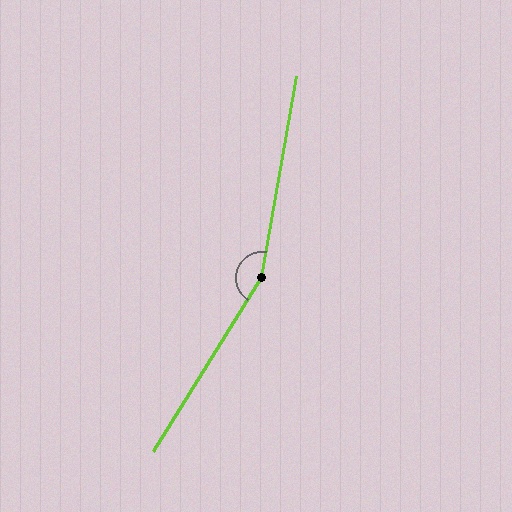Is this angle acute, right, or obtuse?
It is obtuse.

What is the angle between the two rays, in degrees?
Approximately 158 degrees.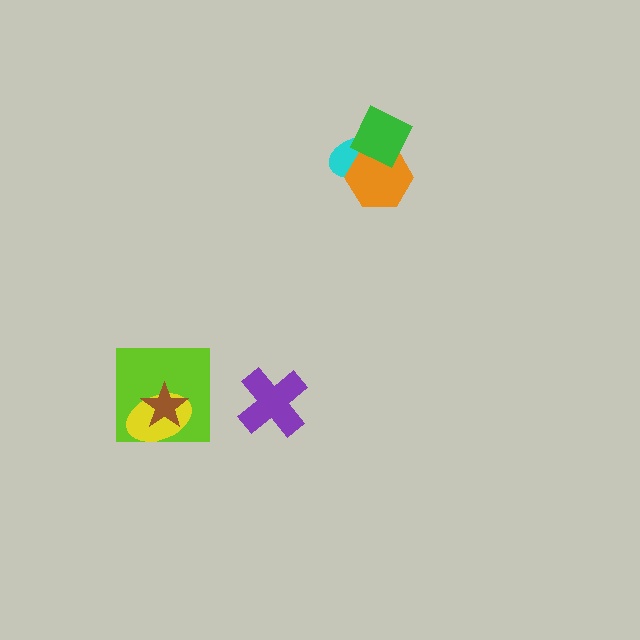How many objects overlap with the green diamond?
2 objects overlap with the green diamond.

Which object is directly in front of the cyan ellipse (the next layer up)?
The orange hexagon is directly in front of the cyan ellipse.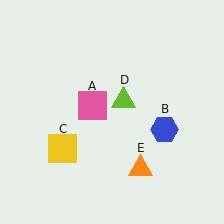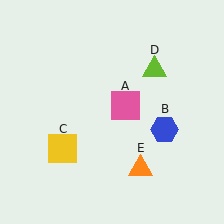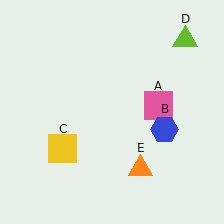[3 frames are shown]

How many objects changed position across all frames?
2 objects changed position: pink square (object A), lime triangle (object D).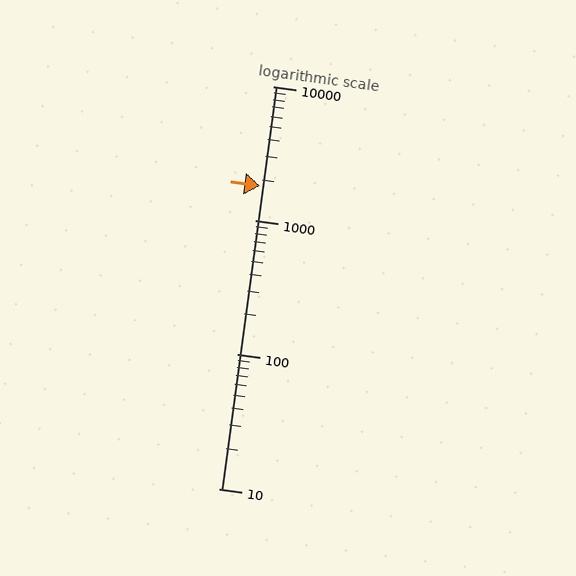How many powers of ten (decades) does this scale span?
The scale spans 3 decades, from 10 to 10000.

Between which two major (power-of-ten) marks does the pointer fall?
The pointer is between 1000 and 10000.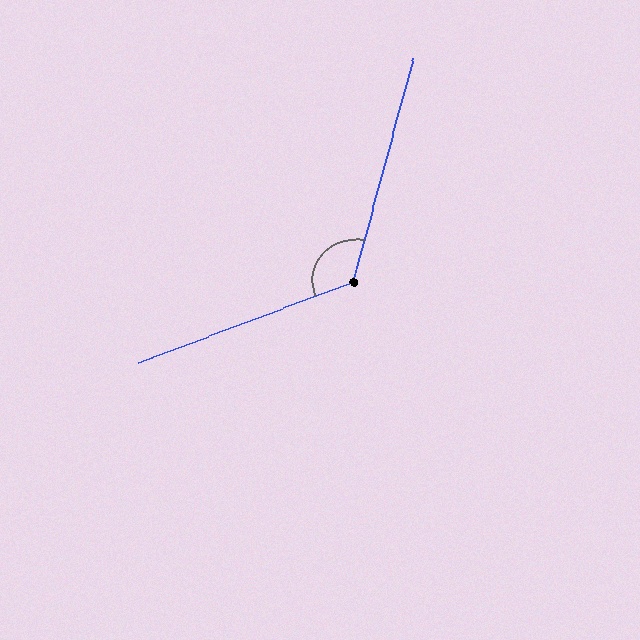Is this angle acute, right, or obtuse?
It is obtuse.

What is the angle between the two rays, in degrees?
Approximately 126 degrees.